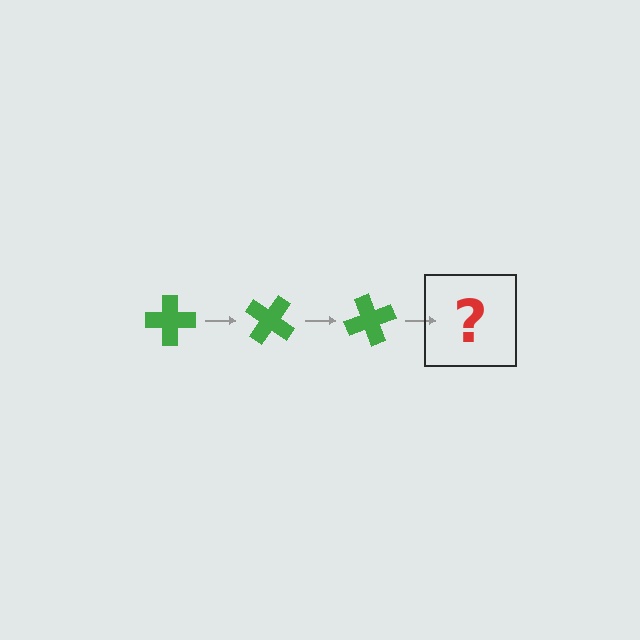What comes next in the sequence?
The next element should be a green cross rotated 105 degrees.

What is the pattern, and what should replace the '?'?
The pattern is that the cross rotates 35 degrees each step. The '?' should be a green cross rotated 105 degrees.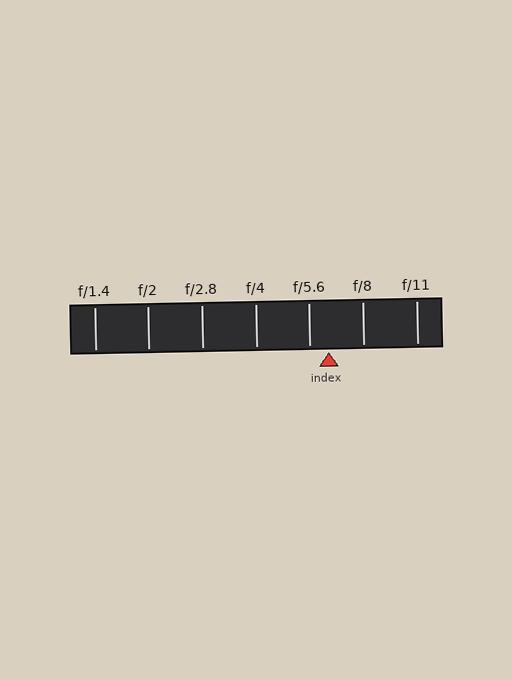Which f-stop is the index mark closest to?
The index mark is closest to f/5.6.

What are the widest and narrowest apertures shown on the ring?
The widest aperture shown is f/1.4 and the narrowest is f/11.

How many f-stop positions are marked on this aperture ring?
There are 7 f-stop positions marked.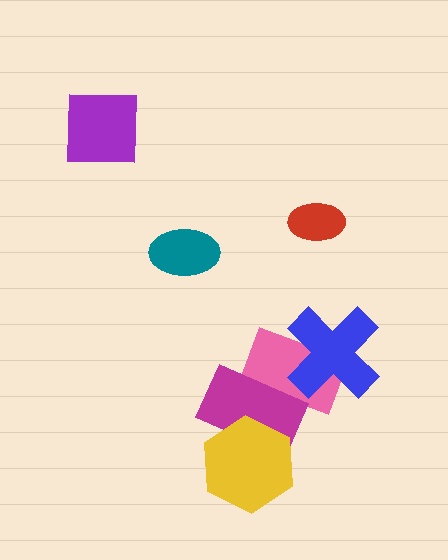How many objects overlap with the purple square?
0 objects overlap with the purple square.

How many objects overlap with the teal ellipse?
0 objects overlap with the teal ellipse.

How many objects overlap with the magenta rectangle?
2 objects overlap with the magenta rectangle.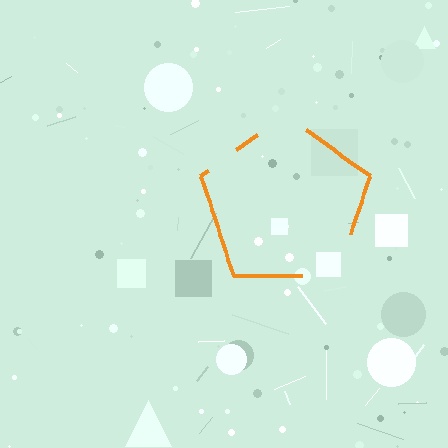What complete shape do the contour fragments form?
The contour fragments form a pentagon.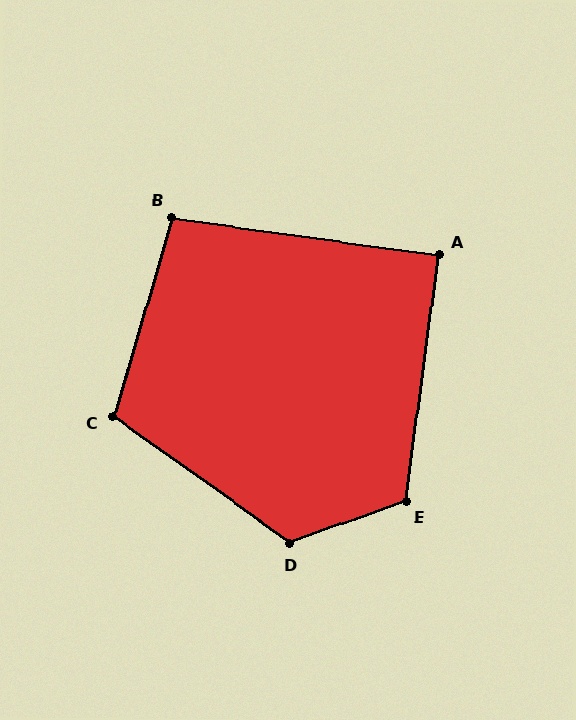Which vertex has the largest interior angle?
D, at approximately 124 degrees.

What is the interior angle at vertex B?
Approximately 98 degrees (obtuse).